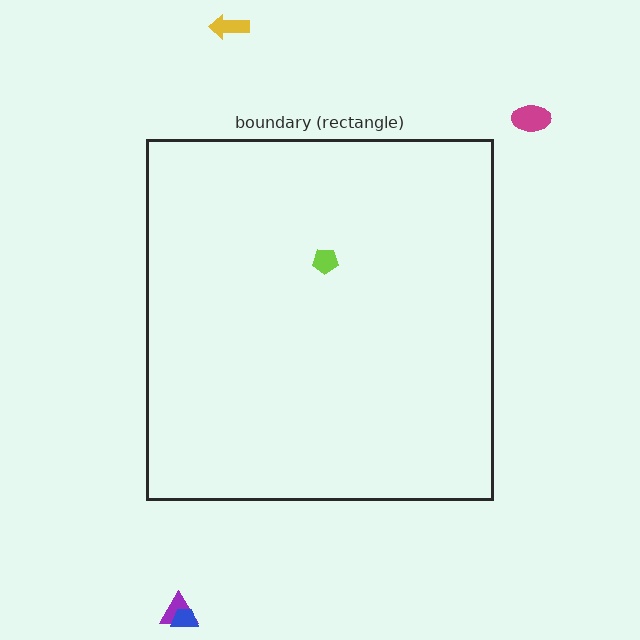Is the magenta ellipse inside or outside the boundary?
Outside.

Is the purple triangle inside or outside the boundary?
Outside.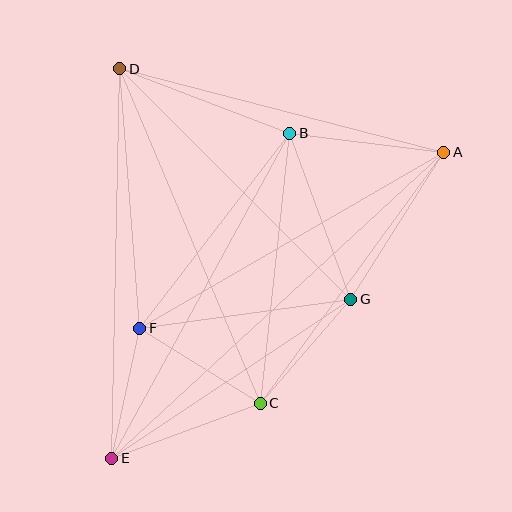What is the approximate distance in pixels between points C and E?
The distance between C and E is approximately 158 pixels.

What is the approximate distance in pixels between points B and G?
The distance between B and G is approximately 177 pixels.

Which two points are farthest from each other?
Points A and E are farthest from each other.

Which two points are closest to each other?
Points E and F are closest to each other.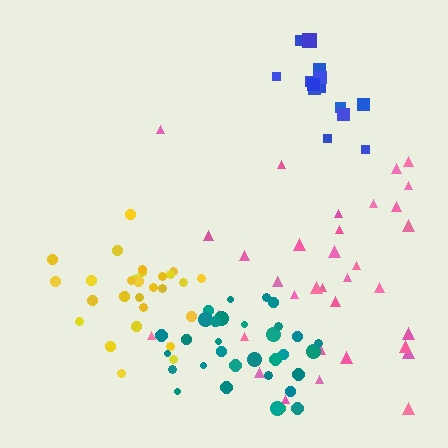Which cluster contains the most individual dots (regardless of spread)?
Pink (35).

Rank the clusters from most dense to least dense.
teal, yellow, blue, pink.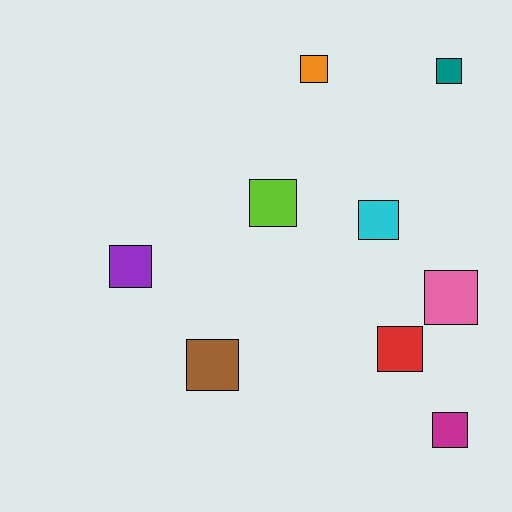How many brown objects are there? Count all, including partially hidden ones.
There is 1 brown object.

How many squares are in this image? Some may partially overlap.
There are 9 squares.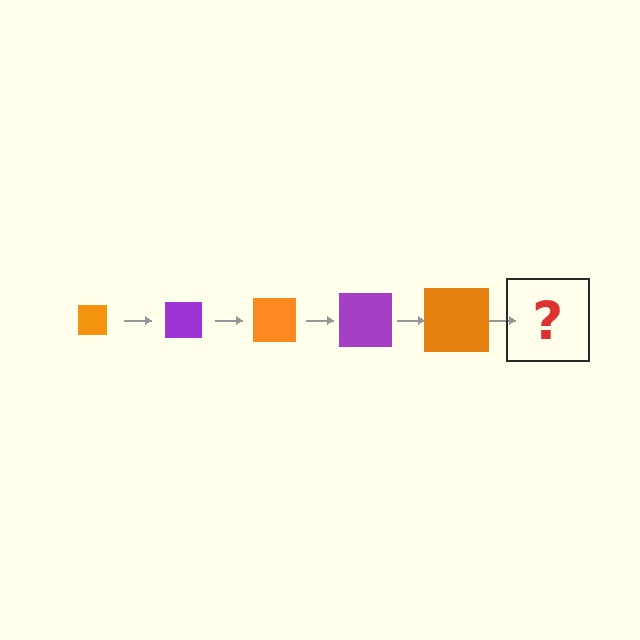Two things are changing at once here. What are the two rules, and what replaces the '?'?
The two rules are that the square grows larger each step and the color cycles through orange and purple. The '?' should be a purple square, larger than the previous one.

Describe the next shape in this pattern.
It should be a purple square, larger than the previous one.